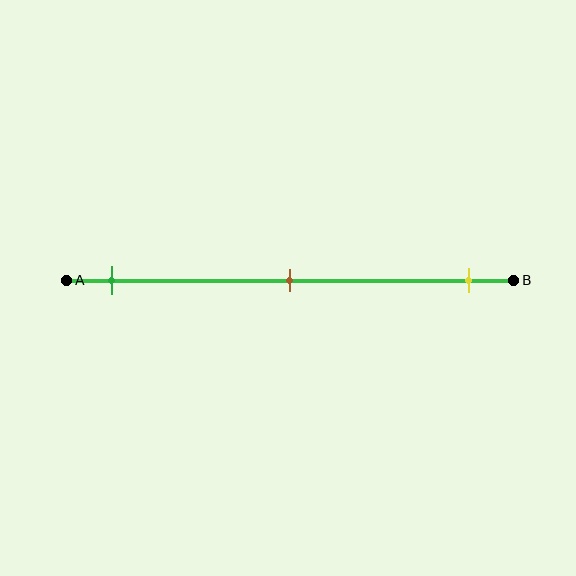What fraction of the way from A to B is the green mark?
The green mark is approximately 10% (0.1) of the way from A to B.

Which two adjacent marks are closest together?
The green and brown marks are the closest adjacent pair.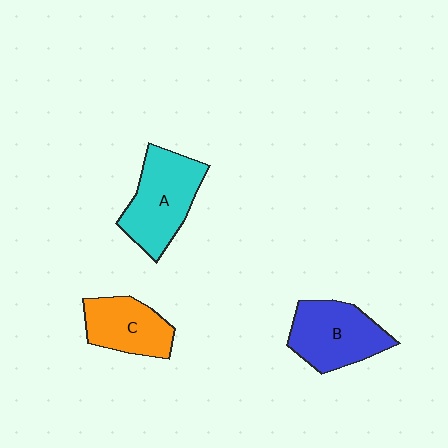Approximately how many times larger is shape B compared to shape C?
Approximately 1.2 times.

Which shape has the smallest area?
Shape C (orange).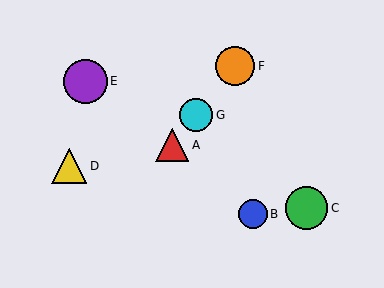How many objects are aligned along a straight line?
3 objects (A, F, G) are aligned along a straight line.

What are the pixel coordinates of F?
Object F is at (235, 66).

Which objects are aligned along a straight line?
Objects A, F, G are aligned along a straight line.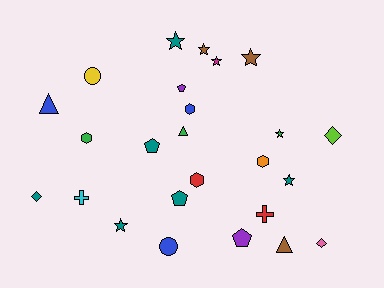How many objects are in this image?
There are 25 objects.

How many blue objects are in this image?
There are 3 blue objects.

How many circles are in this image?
There are 2 circles.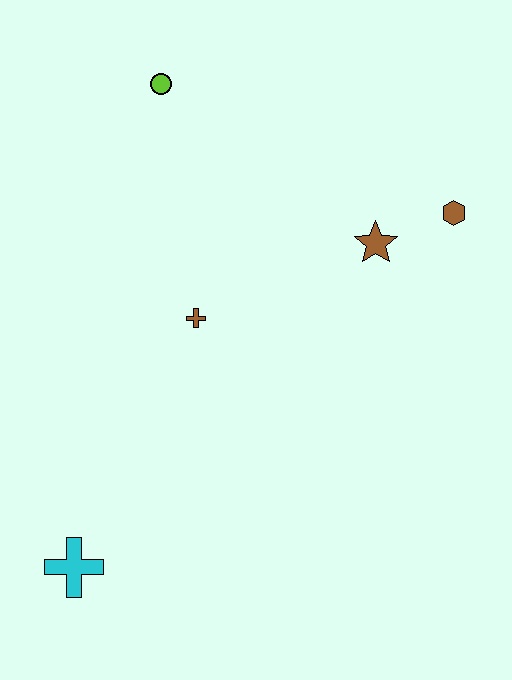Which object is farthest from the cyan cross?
The brown hexagon is farthest from the cyan cross.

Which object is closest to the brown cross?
The brown star is closest to the brown cross.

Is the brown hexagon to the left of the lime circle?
No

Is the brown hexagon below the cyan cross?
No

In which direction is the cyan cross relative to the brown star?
The cyan cross is below the brown star.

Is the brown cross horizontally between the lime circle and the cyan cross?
No